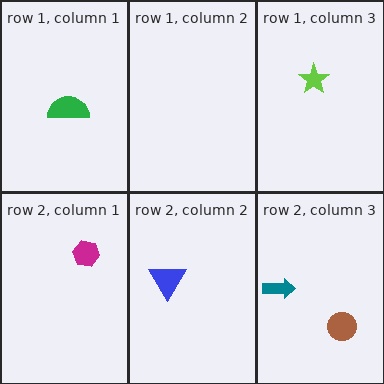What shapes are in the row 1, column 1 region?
The green semicircle.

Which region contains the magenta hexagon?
The row 2, column 1 region.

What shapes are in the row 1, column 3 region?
The lime star.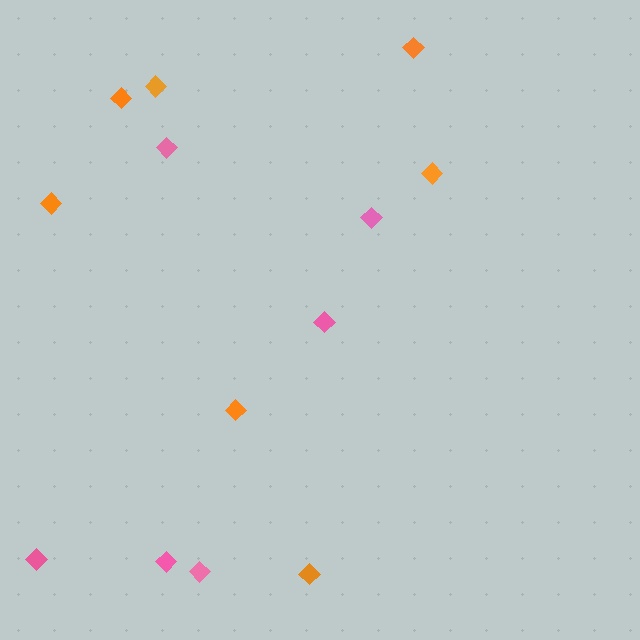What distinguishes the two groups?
There are 2 groups: one group of pink diamonds (6) and one group of orange diamonds (7).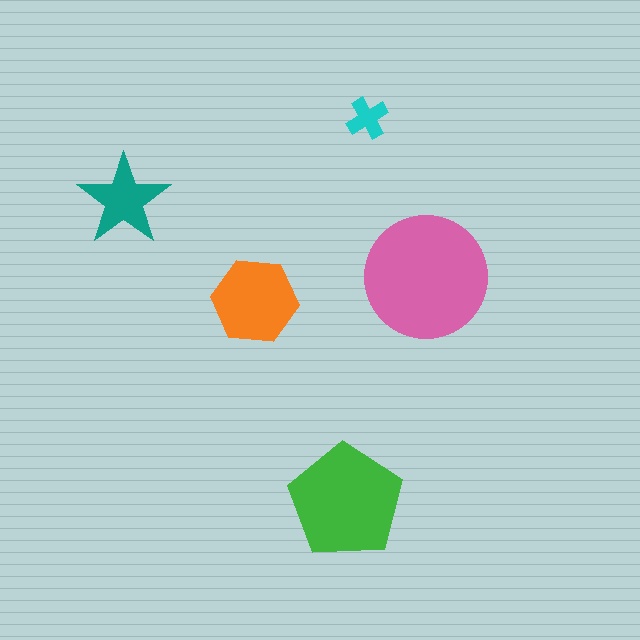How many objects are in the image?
There are 5 objects in the image.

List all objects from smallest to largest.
The cyan cross, the teal star, the orange hexagon, the green pentagon, the pink circle.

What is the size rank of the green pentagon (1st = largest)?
2nd.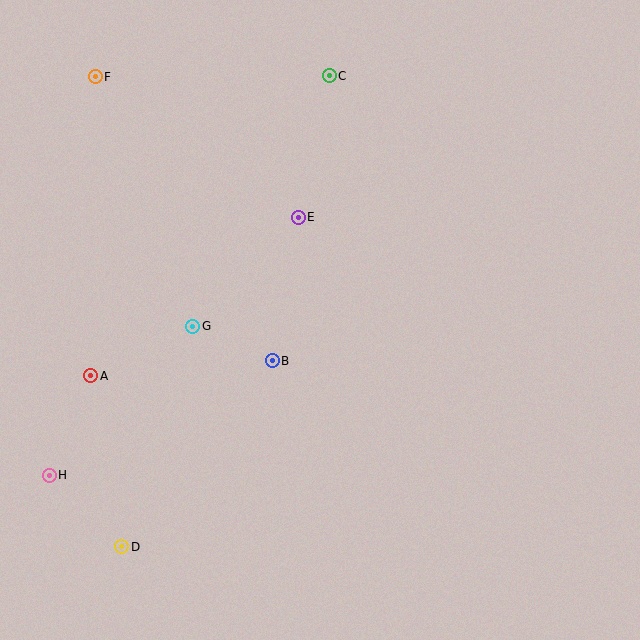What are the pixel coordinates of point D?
Point D is at (122, 547).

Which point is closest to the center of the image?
Point B at (272, 361) is closest to the center.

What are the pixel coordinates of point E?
Point E is at (298, 217).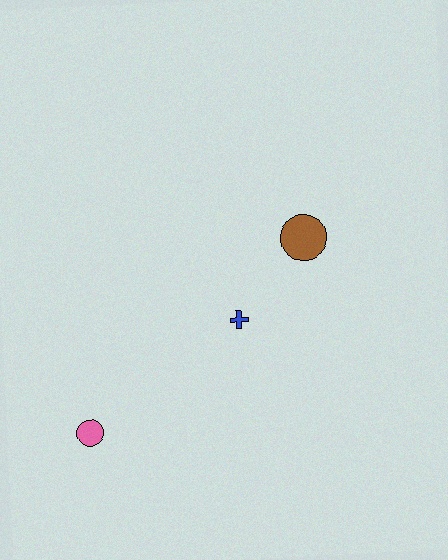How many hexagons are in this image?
There are no hexagons.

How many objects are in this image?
There are 3 objects.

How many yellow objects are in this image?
There are no yellow objects.